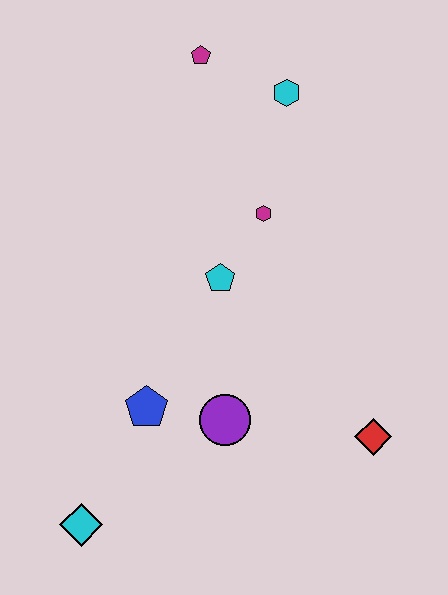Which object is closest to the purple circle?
The blue pentagon is closest to the purple circle.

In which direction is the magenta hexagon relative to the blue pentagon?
The magenta hexagon is above the blue pentagon.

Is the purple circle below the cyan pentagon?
Yes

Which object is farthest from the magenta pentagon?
The cyan diamond is farthest from the magenta pentagon.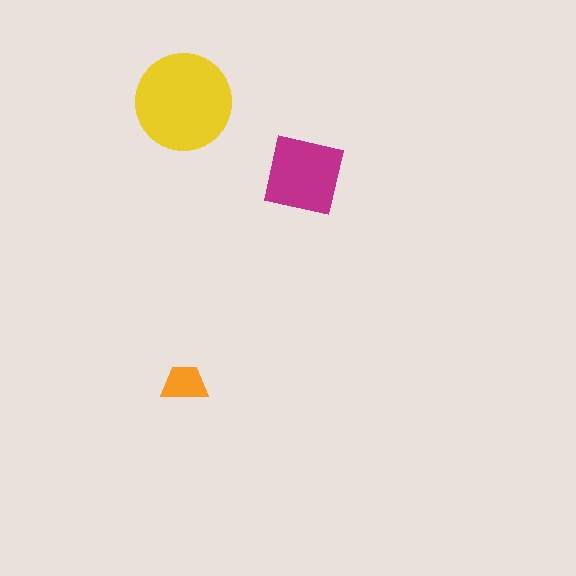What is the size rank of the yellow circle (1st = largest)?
1st.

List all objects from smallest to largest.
The orange trapezoid, the magenta square, the yellow circle.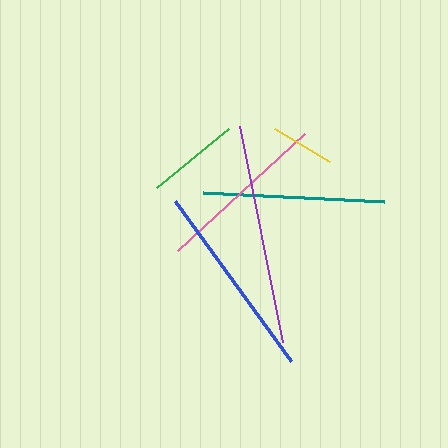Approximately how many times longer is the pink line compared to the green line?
The pink line is approximately 1.9 times the length of the green line.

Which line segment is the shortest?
The yellow line is the shortest at approximately 65 pixels.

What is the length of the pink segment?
The pink segment is approximately 173 pixels long.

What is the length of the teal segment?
The teal segment is approximately 181 pixels long.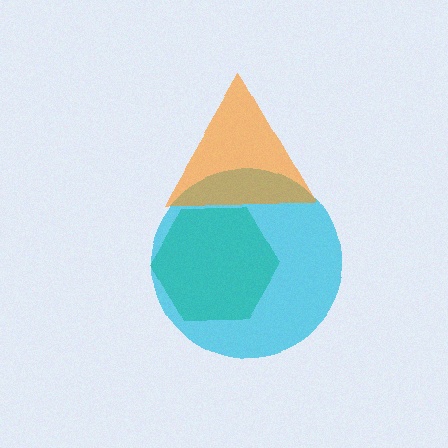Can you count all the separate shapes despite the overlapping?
Yes, there are 3 separate shapes.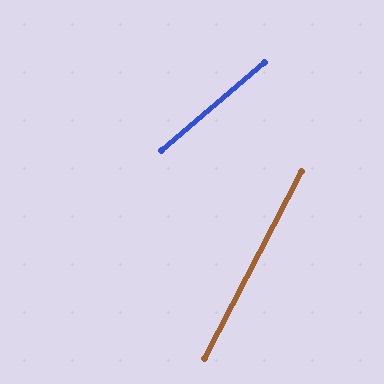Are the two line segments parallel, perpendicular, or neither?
Neither parallel nor perpendicular — they differ by about 22°.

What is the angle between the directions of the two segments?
Approximately 22 degrees.